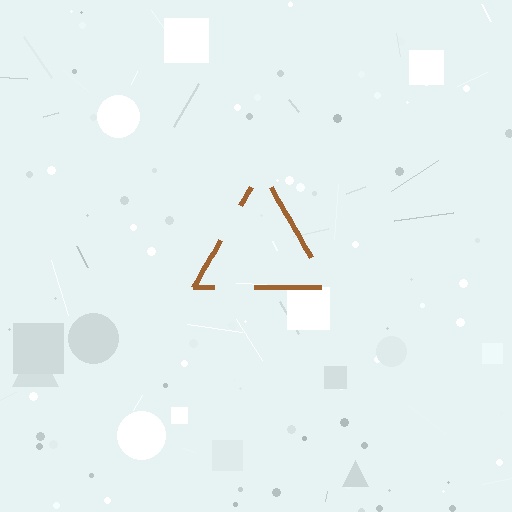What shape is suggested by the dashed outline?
The dashed outline suggests a triangle.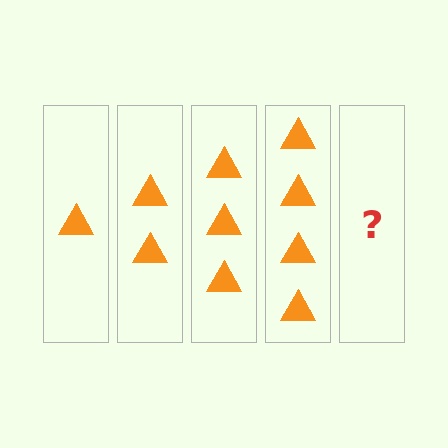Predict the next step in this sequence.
The next step is 5 triangles.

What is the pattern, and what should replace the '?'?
The pattern is that each step adds one more triangle. The '?' should be 5 triangles.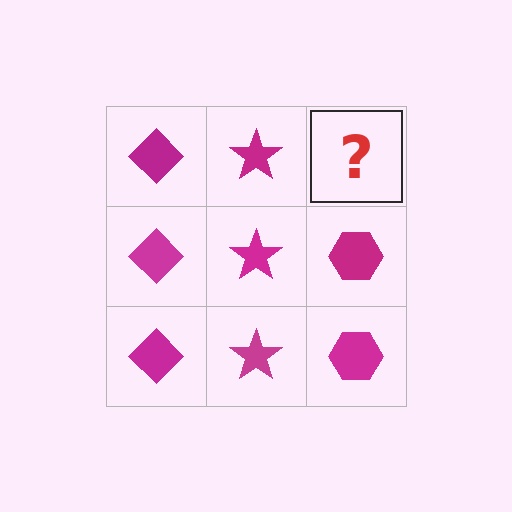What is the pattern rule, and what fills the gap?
The rule is that each column has a consistent shape. The gap should be filled with a magenta hexagon.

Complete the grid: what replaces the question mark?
The question mark should be replaced with a magenta hexagon.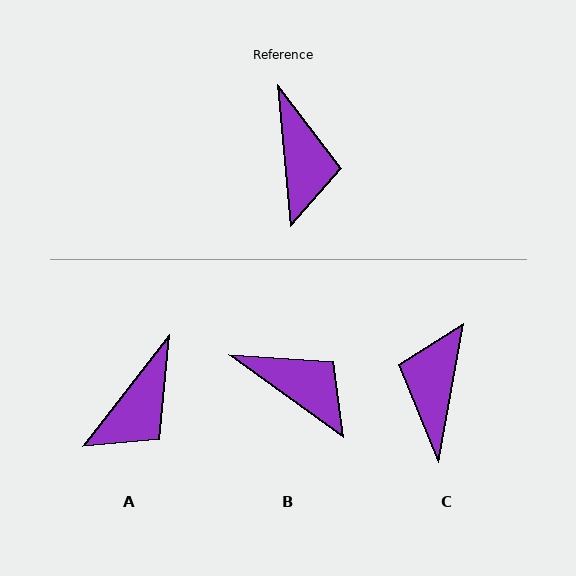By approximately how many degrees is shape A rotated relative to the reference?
Approximately 43 degrees clockwise.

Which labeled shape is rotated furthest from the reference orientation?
C, about 164 degrees away.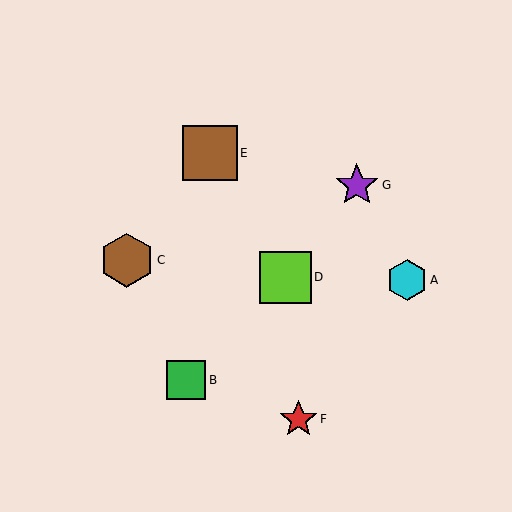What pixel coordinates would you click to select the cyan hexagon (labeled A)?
Click at (407, 280) to select the cyan hexagon A.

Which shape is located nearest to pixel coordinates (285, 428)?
The red star (labeled F) at (298, 419) is nearest to that location.